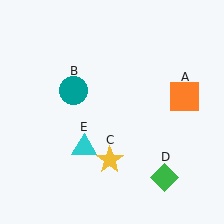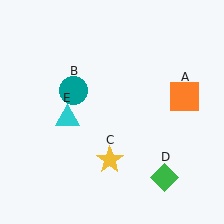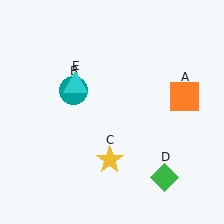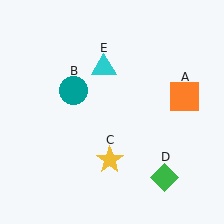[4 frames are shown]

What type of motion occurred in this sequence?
The cyan triangle (object E) rotated clockwise around the center of the scene.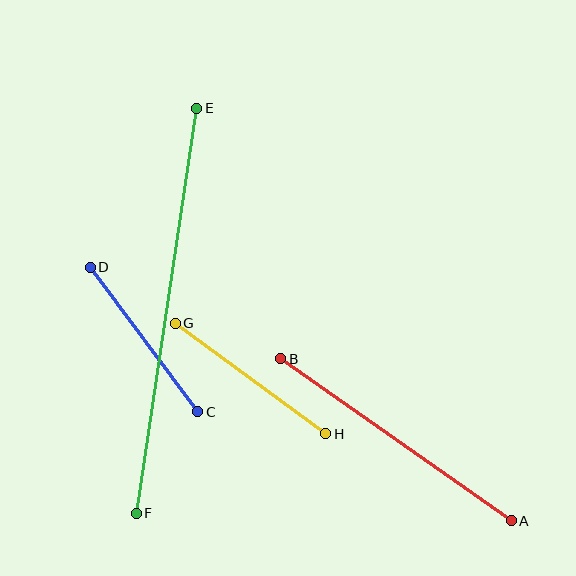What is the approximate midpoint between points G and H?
The midpoint is at approximately (250, 378) pixels.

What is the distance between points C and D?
The distance is approximately 180 pixels.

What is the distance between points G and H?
The distance is approximately 187 pixels.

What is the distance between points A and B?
The distance is approximately 282 pixels.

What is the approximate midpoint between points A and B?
The midpoint is at approximately (396, 440) pixels.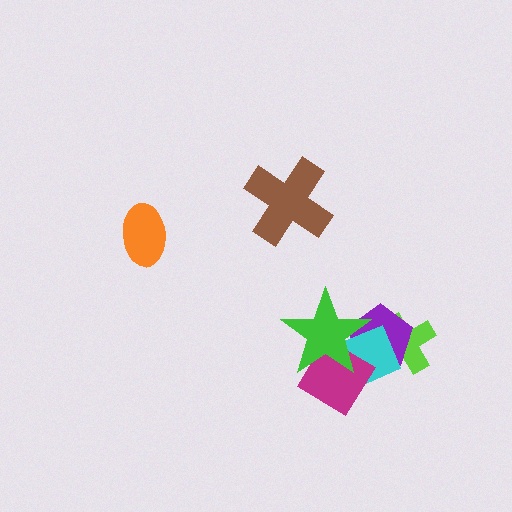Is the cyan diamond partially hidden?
Yes, it is partially covered by another shape.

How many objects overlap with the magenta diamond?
3 objects overlap with the magenta diamond.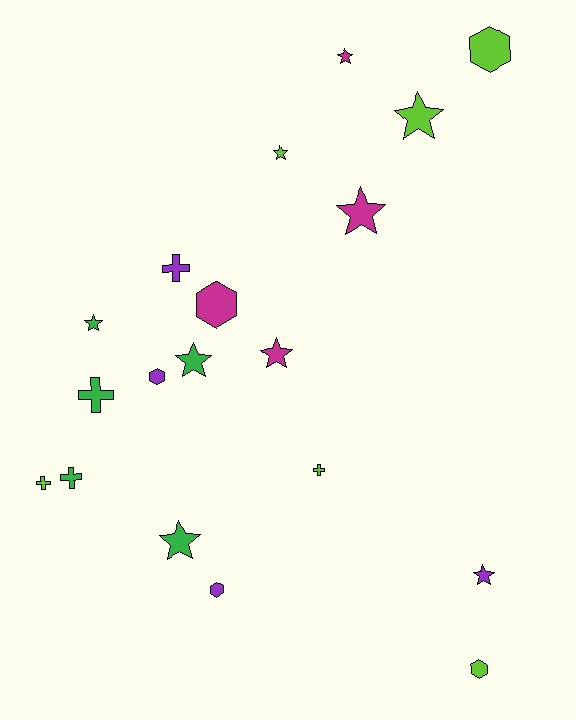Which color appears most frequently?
Lime, with 6 objects.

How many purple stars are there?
There is 1 purple star.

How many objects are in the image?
There are 19 objects.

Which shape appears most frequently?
Star, with 9 objects.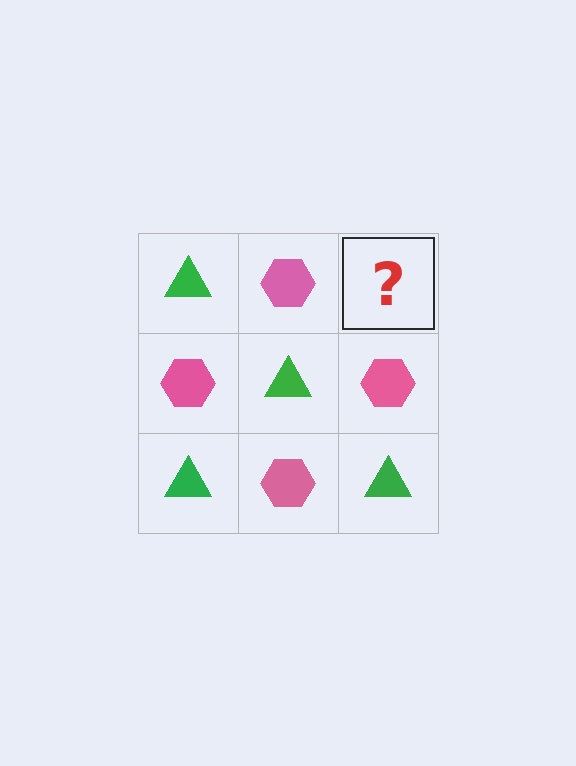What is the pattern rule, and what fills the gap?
The rule is that it alternates green triangle and pink hexagon in a checkerboard pattern. The gap should be filled with a green triangle.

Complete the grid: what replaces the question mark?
The question mark should be replaced with a green triangle.